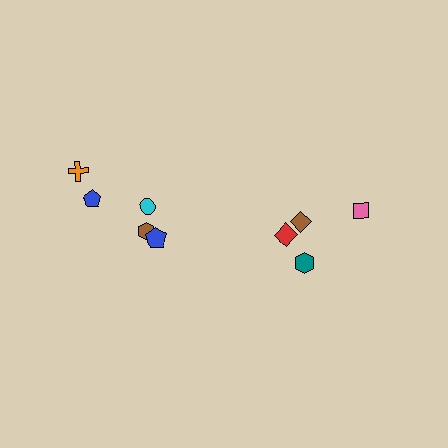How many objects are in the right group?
There are 4 objects.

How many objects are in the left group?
There are 6 objects.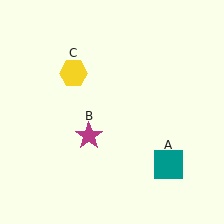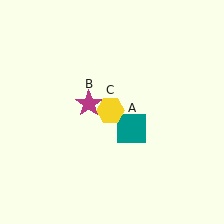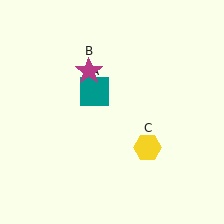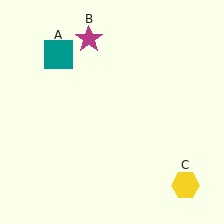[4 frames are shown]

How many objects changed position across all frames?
3 objects changed position: teal square (object A), magenta star (object B), yellow hexagon (object C).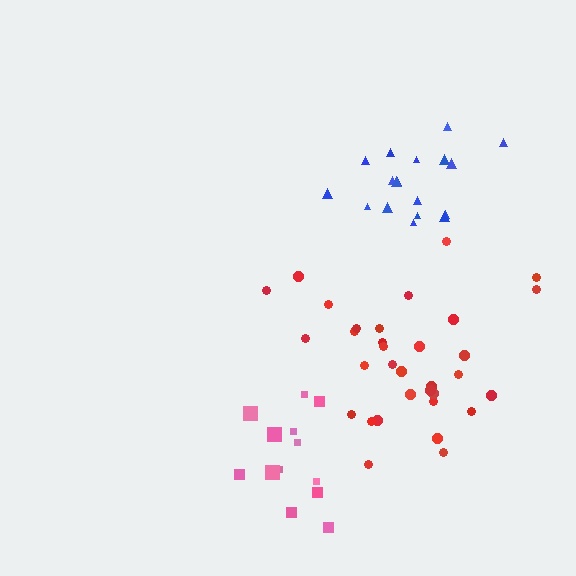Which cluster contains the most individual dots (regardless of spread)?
Red (33).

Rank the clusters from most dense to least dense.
blue, pink, red.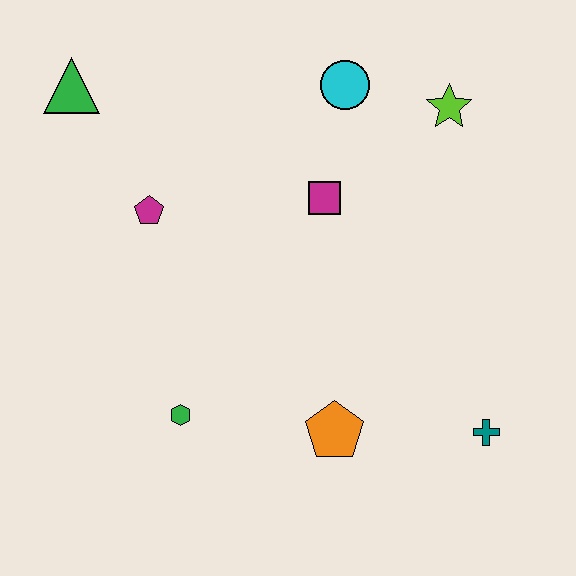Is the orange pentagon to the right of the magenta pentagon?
Yes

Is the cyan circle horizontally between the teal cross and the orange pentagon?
Yes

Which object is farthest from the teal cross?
The green triangle is farthest from the teal cross.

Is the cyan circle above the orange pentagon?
Yes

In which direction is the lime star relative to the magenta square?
The lime star is to the right of the magenta square.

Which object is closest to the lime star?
The cyan circle is closest to the lime star.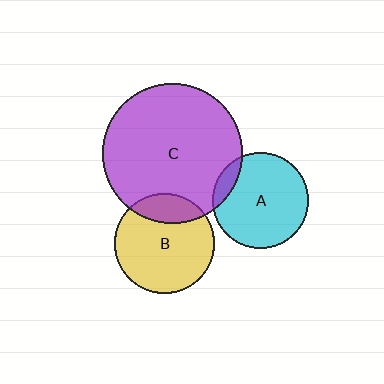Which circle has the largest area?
Circle C (purple).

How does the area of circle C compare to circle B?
Approximately 1.9 times.